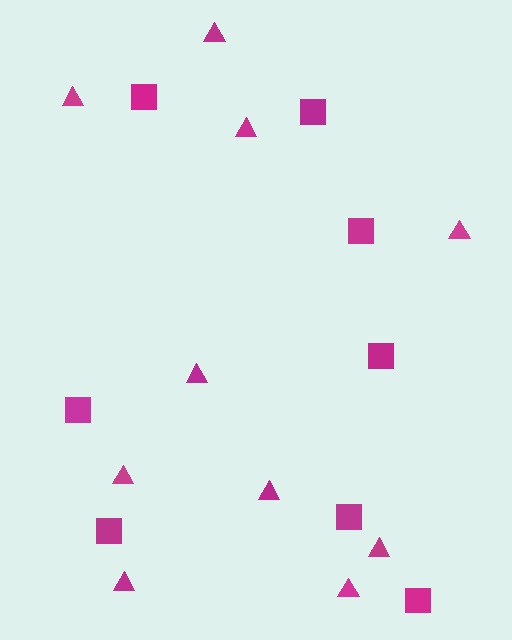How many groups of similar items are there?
There are 2 groups: one group of squares (8) and one group of triangles (10).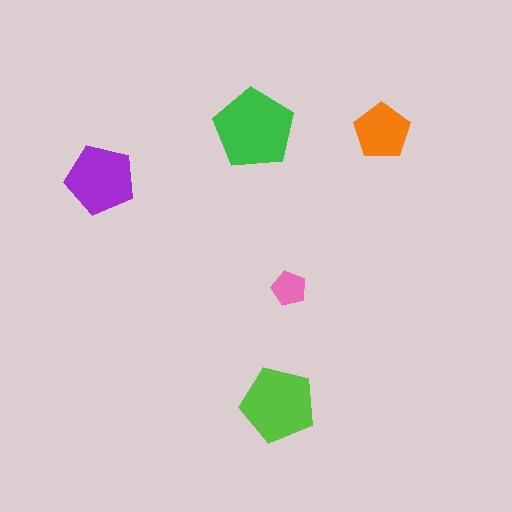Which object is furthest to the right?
The orange pentagon is rightmost.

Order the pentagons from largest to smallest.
the green one, the lime one, the purple one, the orange one, the pink one.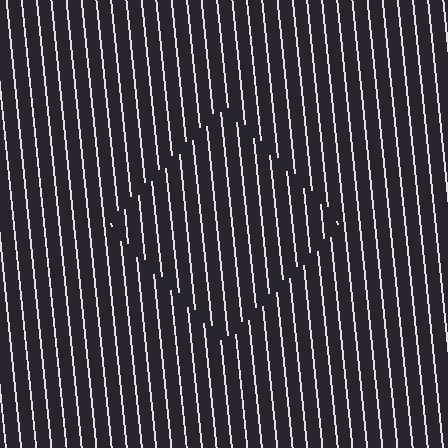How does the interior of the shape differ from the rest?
The interior of the shape contains the same grating, shifted by half a period — the contour is defined by the phase discontinuity where line-ends from the inner and outer gratings abut.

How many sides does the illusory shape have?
4 sides — the line-ends trace a square.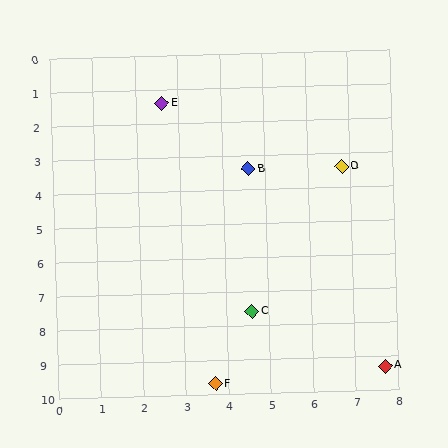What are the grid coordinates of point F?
Point F is at approximately (3.7, 9.7).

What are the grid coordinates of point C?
Point C is at approximately (4.6, 7.6).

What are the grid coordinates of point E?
Point E is at approximately (2.6, 1.4).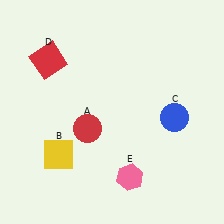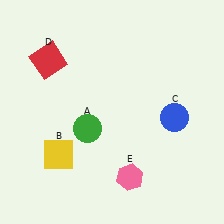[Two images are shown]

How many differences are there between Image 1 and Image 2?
There is 1 difference between the two images.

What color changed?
The circle (A) changed from red in Image 1 to green in Image 2.